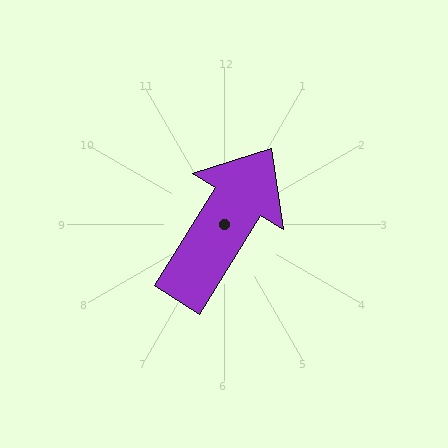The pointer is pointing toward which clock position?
Roughly 1 o'clock.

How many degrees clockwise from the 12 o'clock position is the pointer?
Approximately 32 degrees.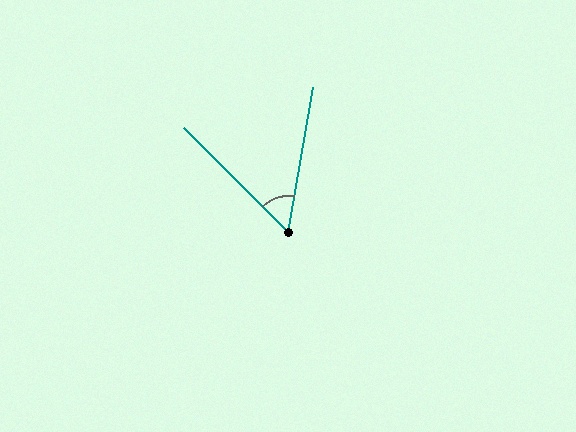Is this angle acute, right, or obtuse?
It is acute.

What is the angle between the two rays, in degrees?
Approximately 55 degrees.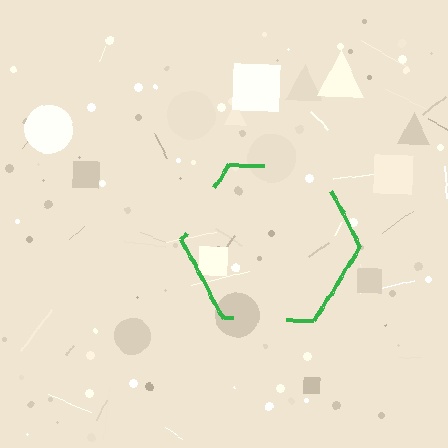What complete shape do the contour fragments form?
The contour fragments form a hexagon.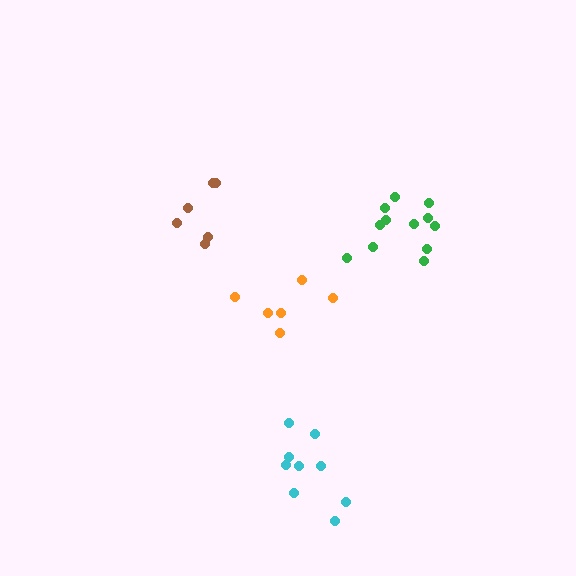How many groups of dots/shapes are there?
There are 4 groups.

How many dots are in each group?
Group 1: 12 dots, Group 2: 6 dots, Group 3: 9 dots, Group 4: 6 dots (33 total).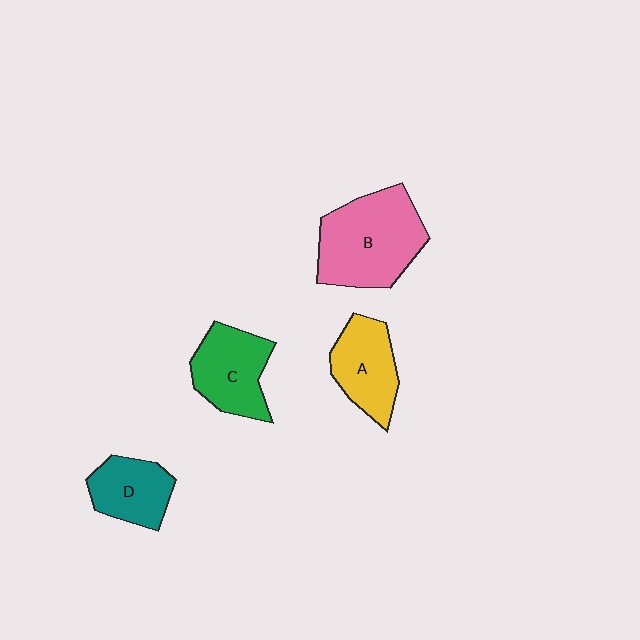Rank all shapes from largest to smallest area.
From largest to smallest: B (pink), C (green), A (yellow), D (teal).